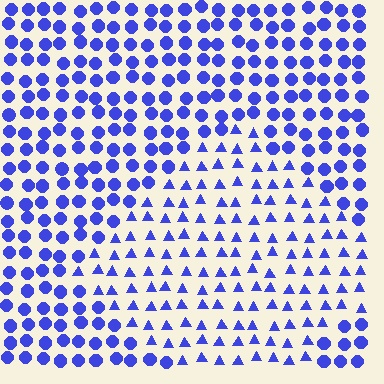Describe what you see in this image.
The image is filled with small blue elements arranged in a uniform grid. A diamond-shaped region contains triangles, while the surrounding area contains circles. The boundary is defined purely by the change in element shape.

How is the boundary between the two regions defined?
The boundary is defined by a change in element shape: triangles inside vs. circles outside. All elements share the same color and spacing.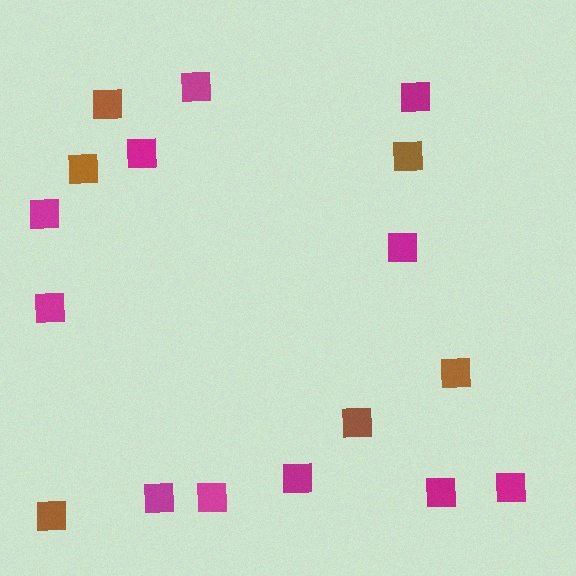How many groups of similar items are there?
There are 2 groups: one group of magenta squares (11) and one group of brown squares (6).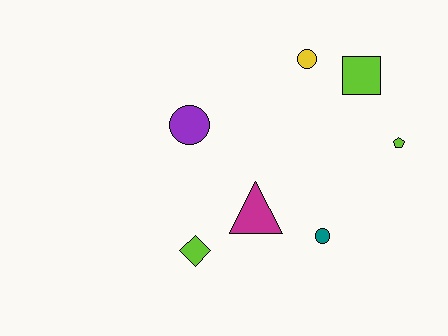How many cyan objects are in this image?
There are no cyan objects.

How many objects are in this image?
There are 7 objects.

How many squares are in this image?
There is 1 square.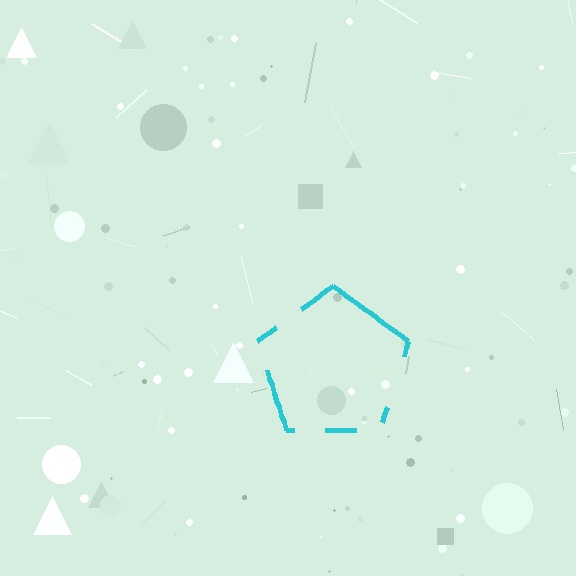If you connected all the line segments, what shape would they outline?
They would outline a pentagon.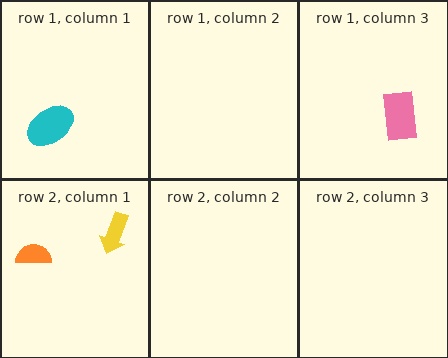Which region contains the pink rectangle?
The row 1, column 3 region.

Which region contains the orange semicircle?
The row 2, column 1 region.